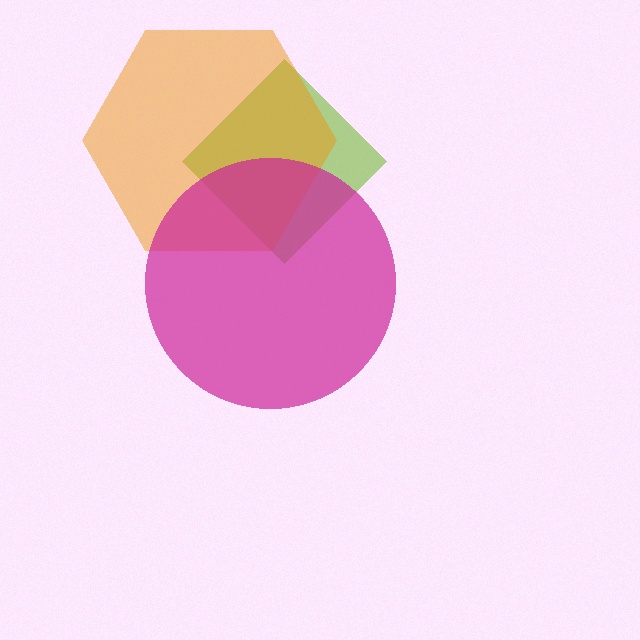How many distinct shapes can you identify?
There are 3 distinct shapes: a lime diamond, an orange hexagon, a magenta circle.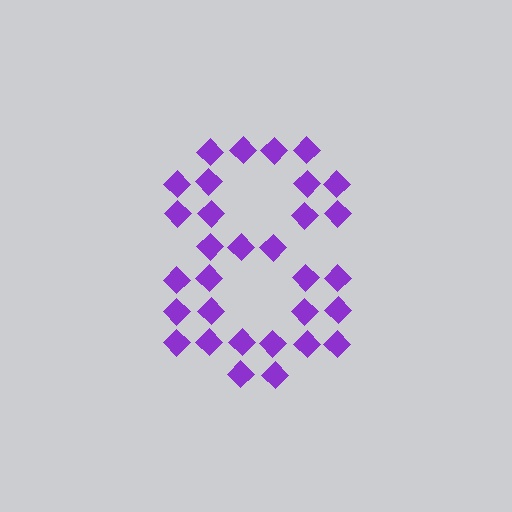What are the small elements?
The small elements are diamonds.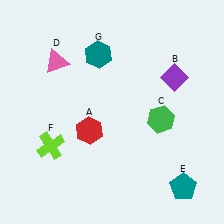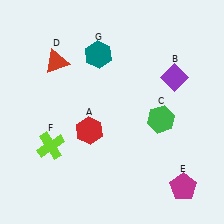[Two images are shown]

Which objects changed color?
D changed from pink to red. E changed from teal to magenta.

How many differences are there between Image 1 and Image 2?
There are 2 differences between the two images.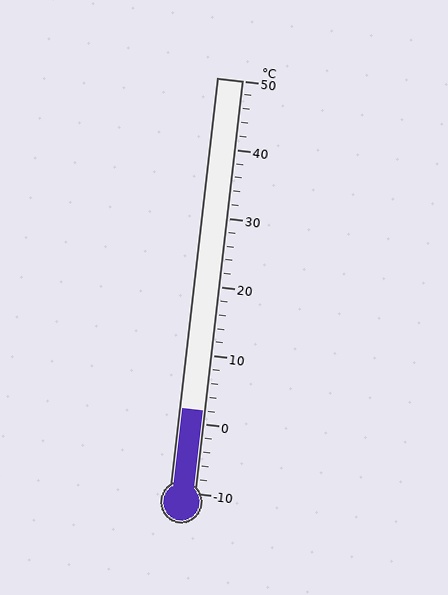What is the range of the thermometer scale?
The thermometer scale ranges from -10°C to 50°C.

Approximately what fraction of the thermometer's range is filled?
The thermometer is filled to approximately 20% of its range.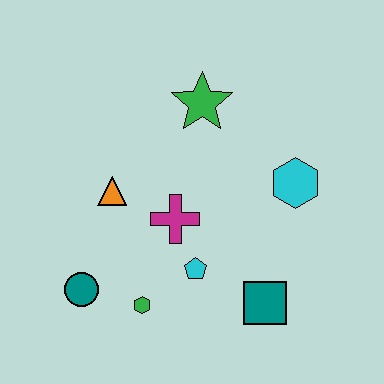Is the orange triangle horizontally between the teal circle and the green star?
Yes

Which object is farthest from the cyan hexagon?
The teal circle is farthest from the cyan hexagon.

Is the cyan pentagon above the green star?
No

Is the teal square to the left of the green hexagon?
No